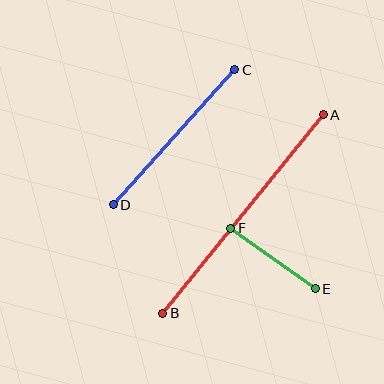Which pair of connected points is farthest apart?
Points A and B are farthest apart.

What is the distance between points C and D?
The distance is approximately 182 pixels.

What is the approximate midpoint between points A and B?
The midpoint is at approximately (243, 214) pixels.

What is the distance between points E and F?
The distance is approximately 104 pixels.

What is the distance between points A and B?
The distance is approximately 255 pixels.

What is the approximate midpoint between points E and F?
The midpoint is at approximately (273, 258) pixels.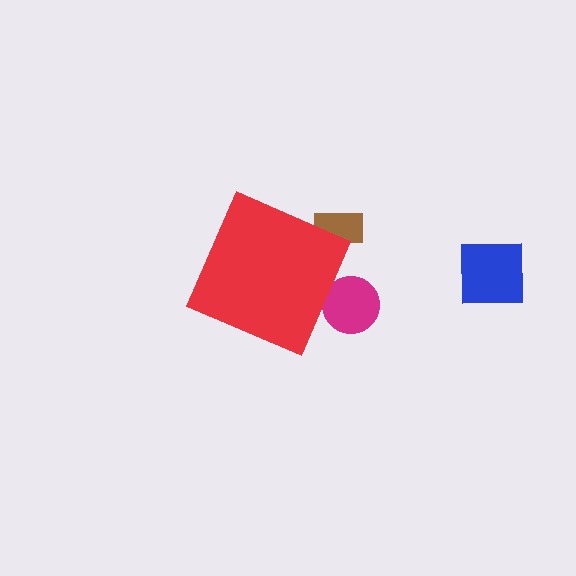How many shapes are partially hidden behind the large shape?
2 shapes are partially hidden.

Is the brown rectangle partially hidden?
Yes, the brown rectangle is partially hidden behind the red diamond.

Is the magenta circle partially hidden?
Yes, the magenta circle is partially hidden behind the red diamond.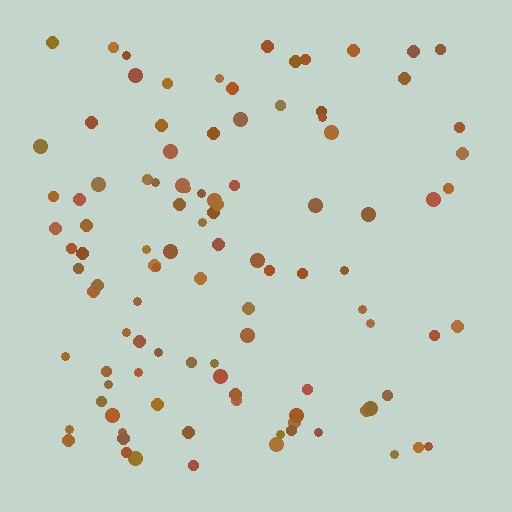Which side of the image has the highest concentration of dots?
The left.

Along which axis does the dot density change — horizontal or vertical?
Horizontal.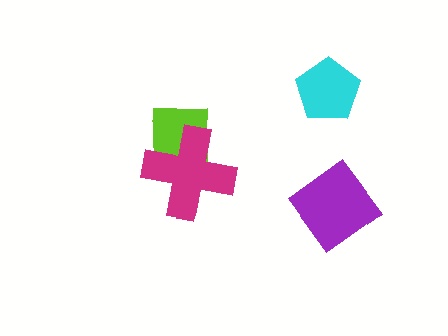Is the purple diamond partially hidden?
No, no other shape covers it.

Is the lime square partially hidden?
Yes, it is partially covered by another shape.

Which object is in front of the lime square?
The magenta cross is in front of the lime square.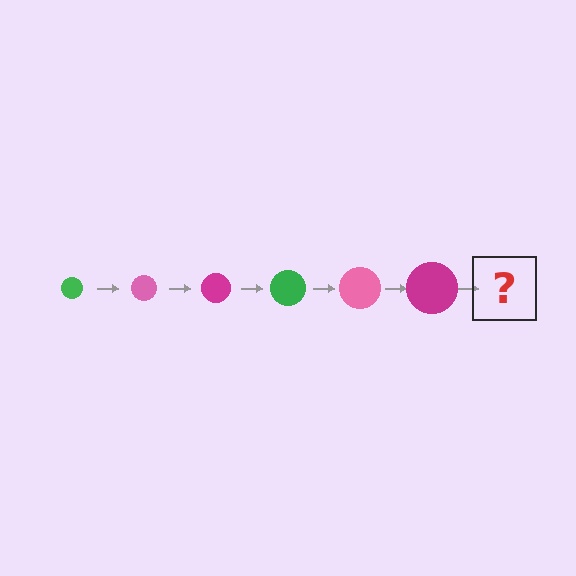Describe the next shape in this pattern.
It should be a green circle, larger than the previous one.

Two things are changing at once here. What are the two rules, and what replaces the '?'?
The two rules are that the circle grows larger each step and the color cycles through green, pink, and magenta. The '?' should be a green circle, larger than the previous one.